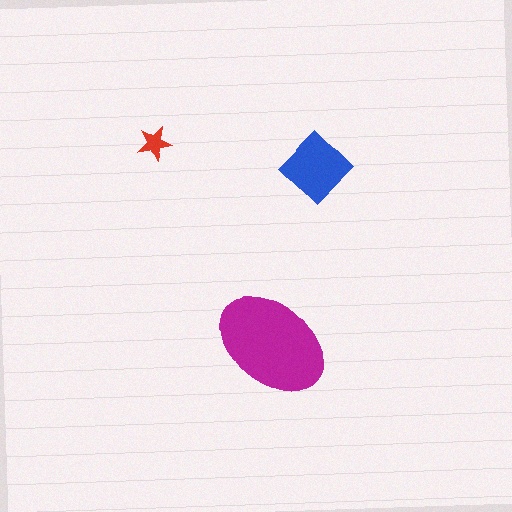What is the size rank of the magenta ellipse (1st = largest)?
1st.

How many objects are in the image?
There are 3 objects in the image.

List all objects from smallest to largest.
The red star, the blue diamond, the magenta ellipse.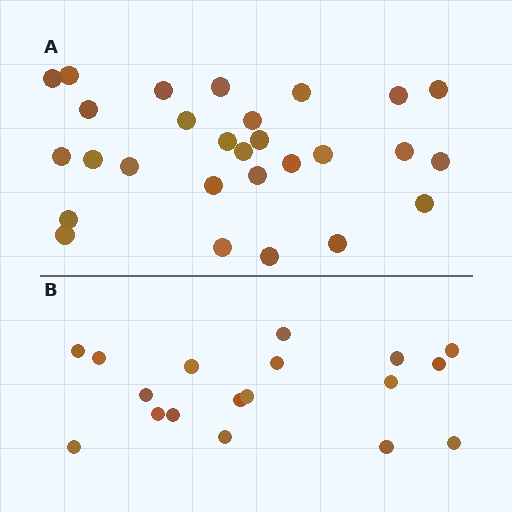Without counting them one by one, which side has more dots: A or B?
Region A (the top region) has more dots.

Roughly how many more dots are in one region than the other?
Region A has roughly 10 or so more dots than region B.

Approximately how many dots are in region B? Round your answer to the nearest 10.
About 20 dots. (The exact count is 18, which rounds to 20.)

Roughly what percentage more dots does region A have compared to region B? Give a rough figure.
About 55% more.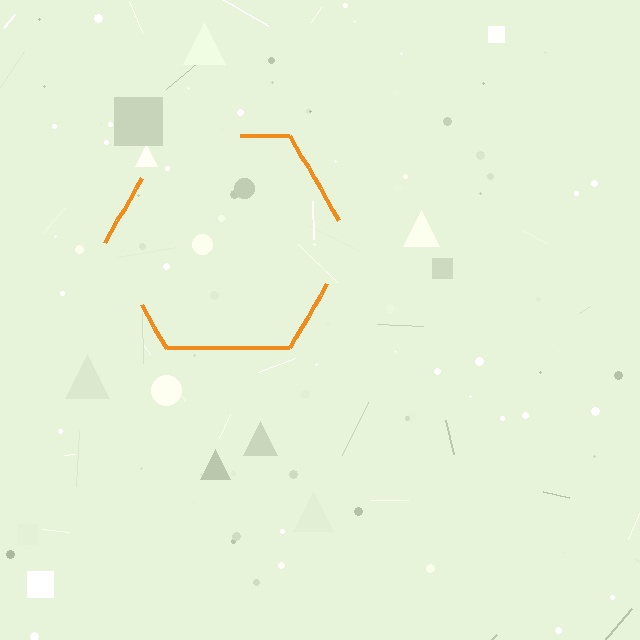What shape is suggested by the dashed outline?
The dashed outline suggests a hexagon.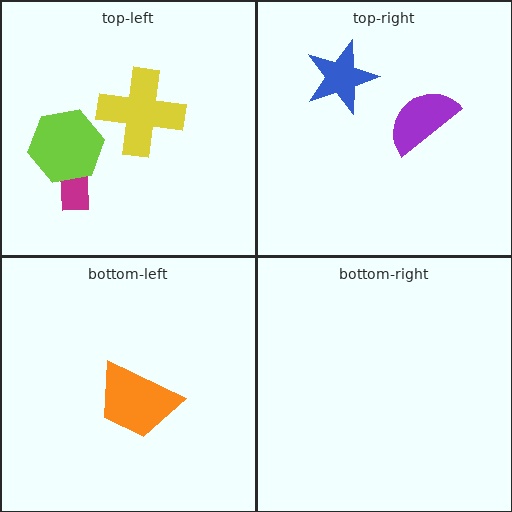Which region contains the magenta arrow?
The top-left region.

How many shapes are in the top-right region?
2.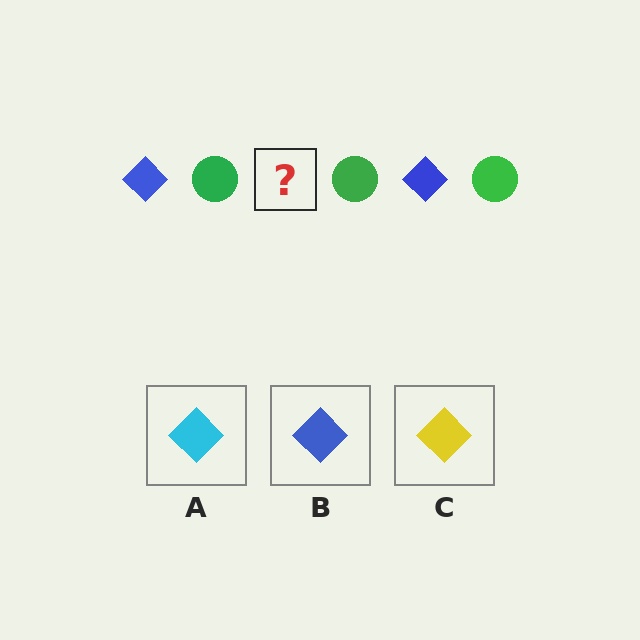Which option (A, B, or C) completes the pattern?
B.